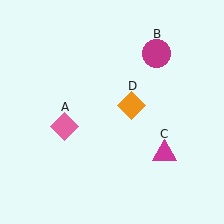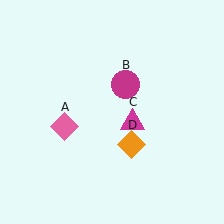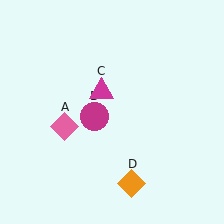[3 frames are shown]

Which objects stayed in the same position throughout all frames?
Pink diamond (object A) remained stationary.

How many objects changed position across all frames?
3 objects changed position: magenta circle (object B), magenta triangle (object C), orange diamond (object D).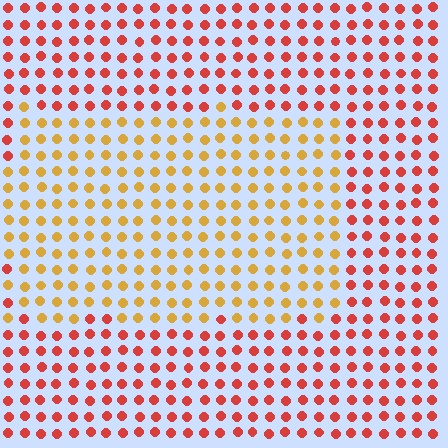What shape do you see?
I see a rectangle.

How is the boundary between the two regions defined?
The boundary is defined purely by a slight shift in hue (about 41 degrees). Spacing, size, and orientation are identical on both sides.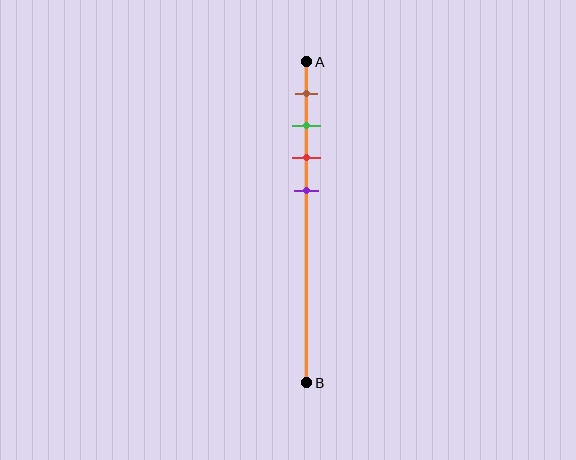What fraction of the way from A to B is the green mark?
The green mark is approximately 20% (0.2) of the way from A to B.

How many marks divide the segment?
There are 4 marks dividing the segment.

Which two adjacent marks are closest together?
The green and red marks are the closest adjacent pair.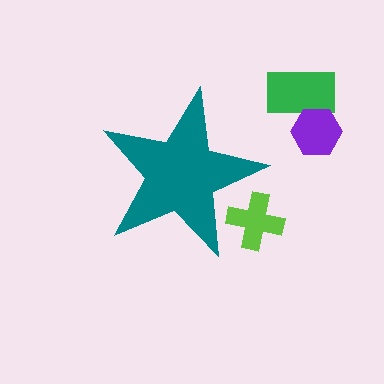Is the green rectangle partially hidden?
No, the green rectangle is fully visible.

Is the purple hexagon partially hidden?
No, the purple hexagon is fully visible.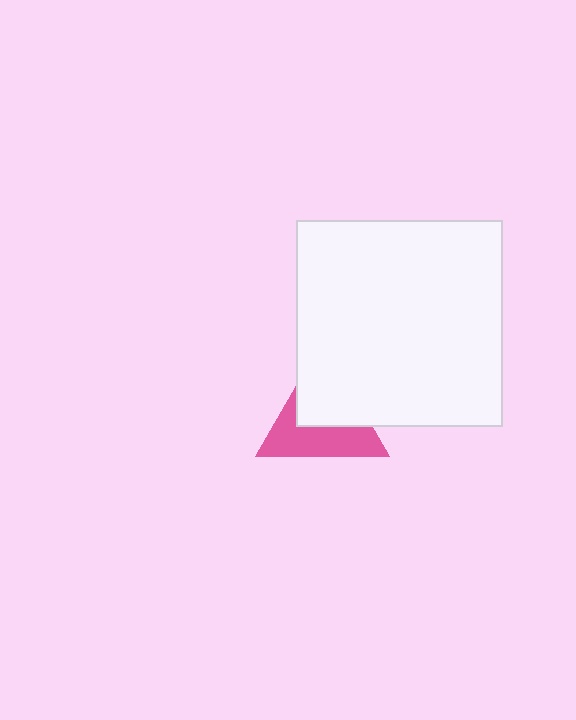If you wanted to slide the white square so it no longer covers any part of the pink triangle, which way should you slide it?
Slide it toward the upper-right — that is the most direct way to separate the two shapes.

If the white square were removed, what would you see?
You would see the complete pink triangle.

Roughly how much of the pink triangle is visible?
About half of it is visible (roughly 51%).